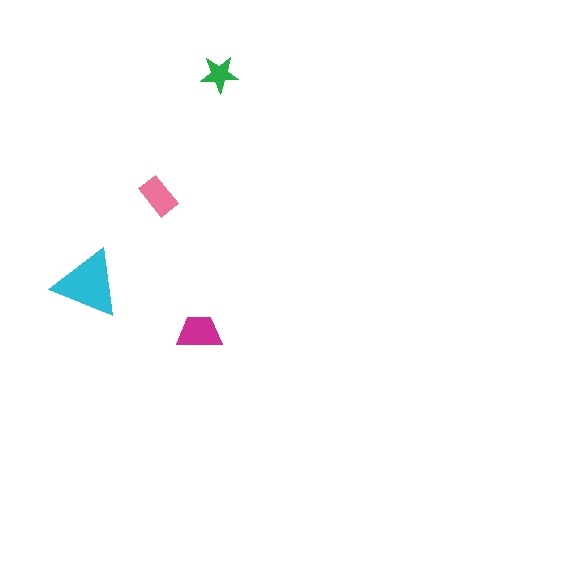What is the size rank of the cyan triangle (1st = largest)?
1st.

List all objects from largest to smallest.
The cyan triangle, the magenta trapezoid, the pink rectangle, the green star.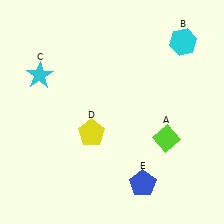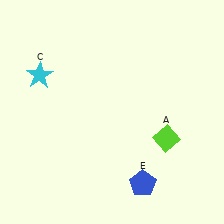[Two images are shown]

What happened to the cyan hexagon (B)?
The cyan hexagon (B) was removed in Image 2. It was in the top-right area of Image 1.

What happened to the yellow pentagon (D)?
The yellow pentagon (D) was removed in Image 2. It was in the bottom-left area of Image 1.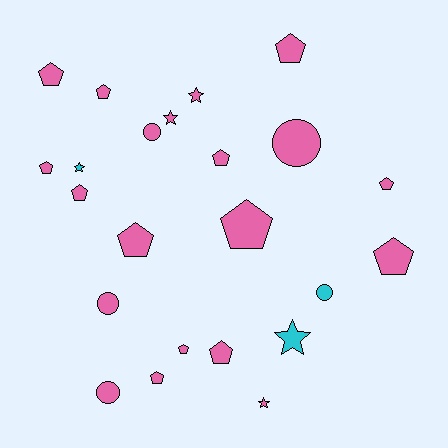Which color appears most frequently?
Pink, with 20 objects.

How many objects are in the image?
There are 23 objects.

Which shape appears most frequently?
Pentagon, with 13 objects.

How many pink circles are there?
There are 4 pink circles.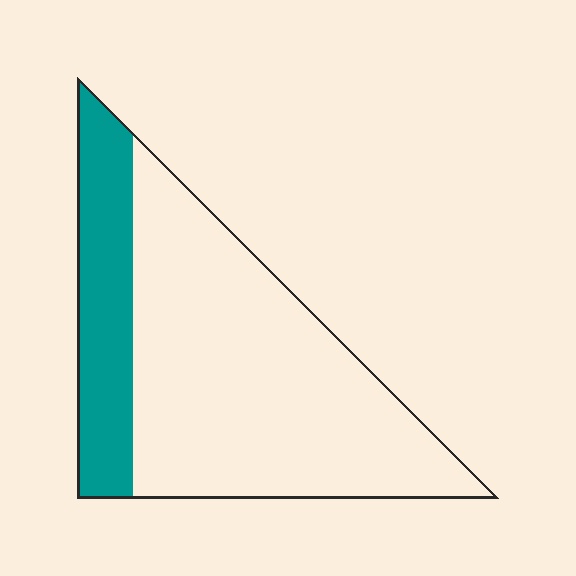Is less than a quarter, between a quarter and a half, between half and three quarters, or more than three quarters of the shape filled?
Less than a quarter.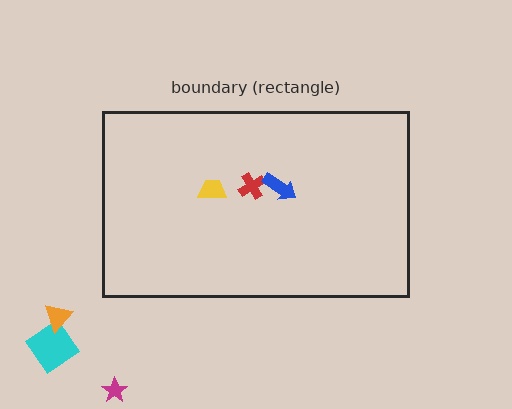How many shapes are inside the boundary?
3 inside, 3 outside.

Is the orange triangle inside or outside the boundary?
Outside.